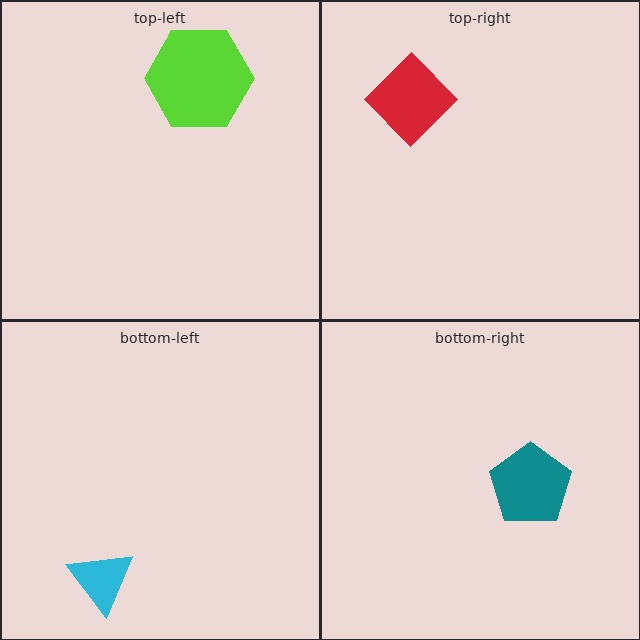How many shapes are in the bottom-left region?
1.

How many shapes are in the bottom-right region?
1.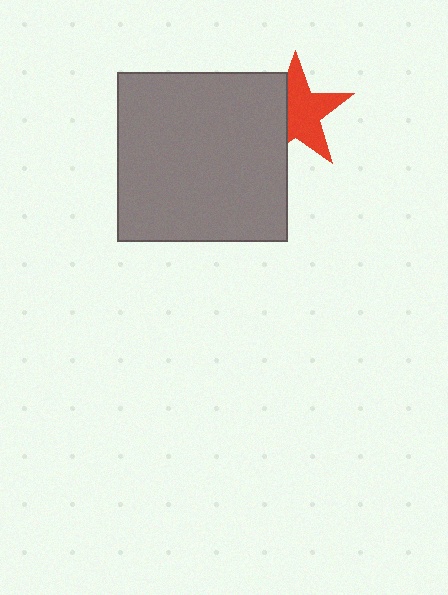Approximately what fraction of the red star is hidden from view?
Roughly 36% of the red star is hidden behind the gray square.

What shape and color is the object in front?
The object in front is a gray square.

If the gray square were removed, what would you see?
You would see the complete red star.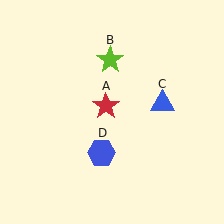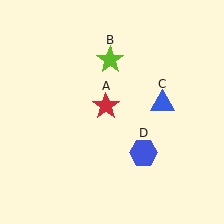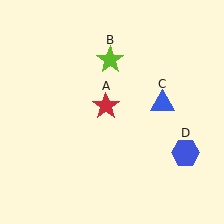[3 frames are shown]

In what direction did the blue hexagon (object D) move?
The blue hexagon (object D) moved right.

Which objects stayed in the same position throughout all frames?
Red star (object A) and lime star (object B) and blue triangle (object C) remained stationary.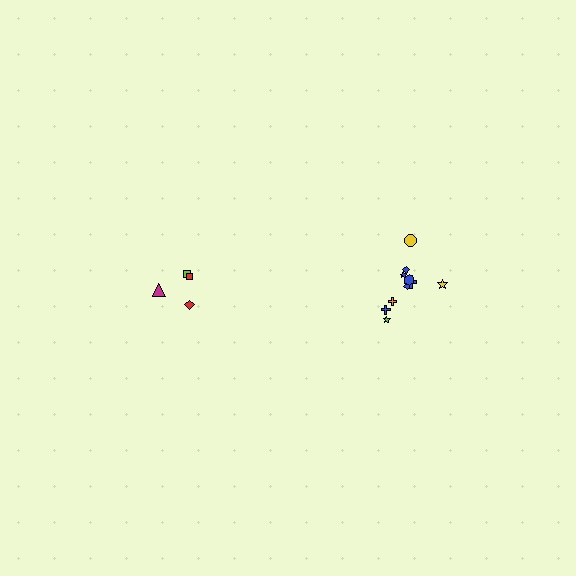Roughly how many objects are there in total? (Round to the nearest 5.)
Roughly 15 objects in total.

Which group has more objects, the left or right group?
The right group.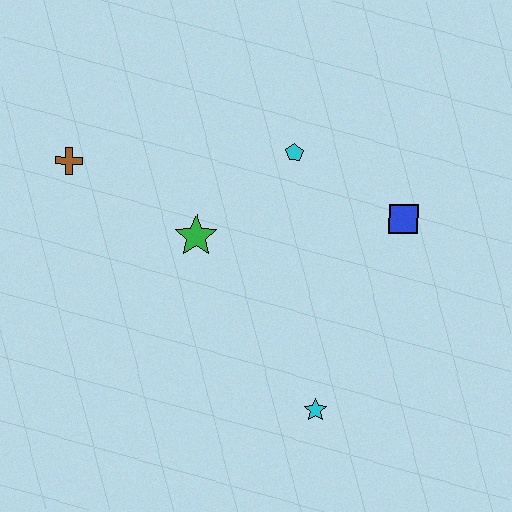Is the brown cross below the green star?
No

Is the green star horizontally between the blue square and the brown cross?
Yes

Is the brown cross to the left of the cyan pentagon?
Yes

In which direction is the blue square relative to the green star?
The blue square is to the right of the green star.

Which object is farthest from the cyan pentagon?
The cyan star is farthest from the cyan pentagon.